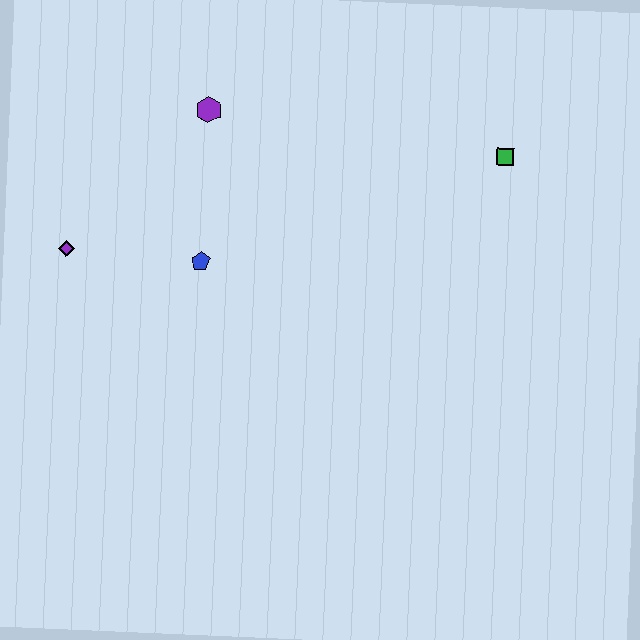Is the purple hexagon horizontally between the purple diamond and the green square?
Yes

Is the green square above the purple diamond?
Yes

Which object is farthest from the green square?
The purple diamond is farthest from the green square.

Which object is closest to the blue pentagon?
The purple diamond is closest to the blue pentagon.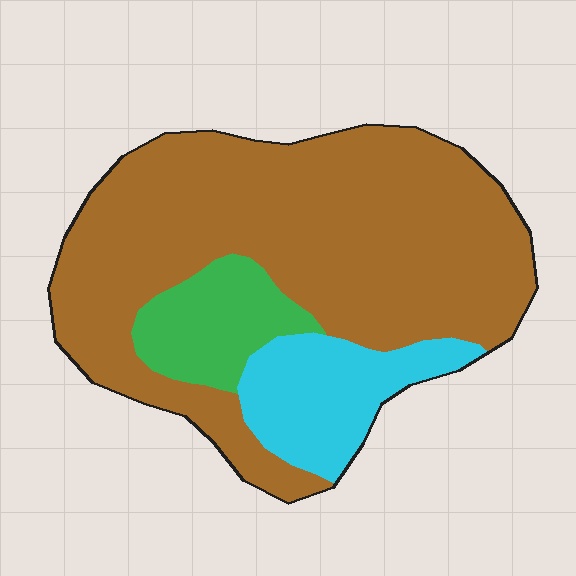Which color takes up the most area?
Brown, at roughly 70%.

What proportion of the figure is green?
Green takes up about one eighth (1/8) of the figure.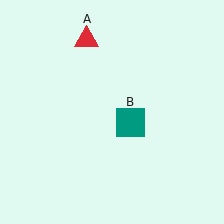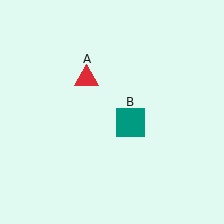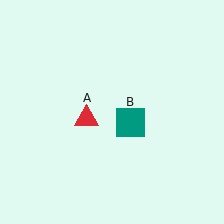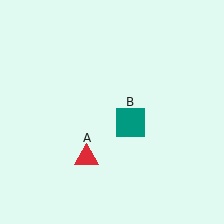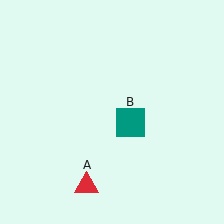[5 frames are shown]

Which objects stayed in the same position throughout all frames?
Teal square (object B) remained stationary.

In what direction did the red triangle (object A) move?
The red triangle (object A) moved down.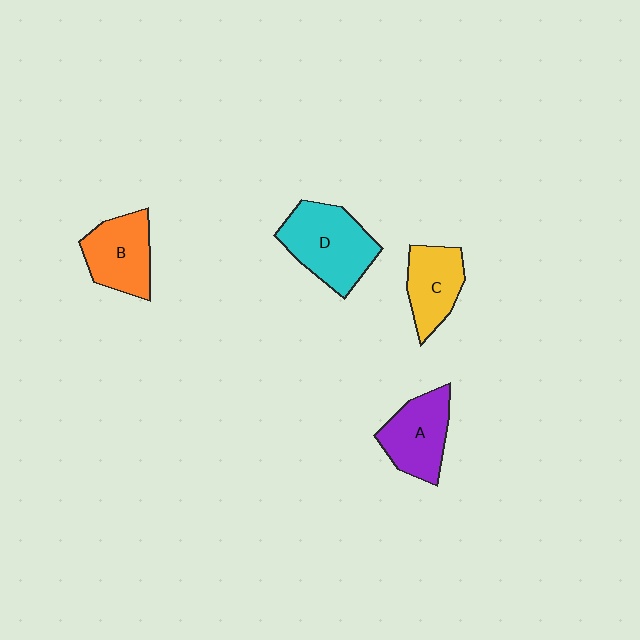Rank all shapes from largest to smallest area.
From largest to smallest: D (cyan), A (purple), B (orange), C (yellow).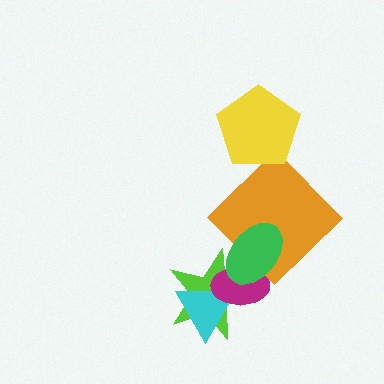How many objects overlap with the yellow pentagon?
0 objects overlap with the yellow pentagon.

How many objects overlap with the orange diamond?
1 object overlaps with the orange diamond.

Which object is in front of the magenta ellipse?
The green ellipse is in front of the magenta ellipse.